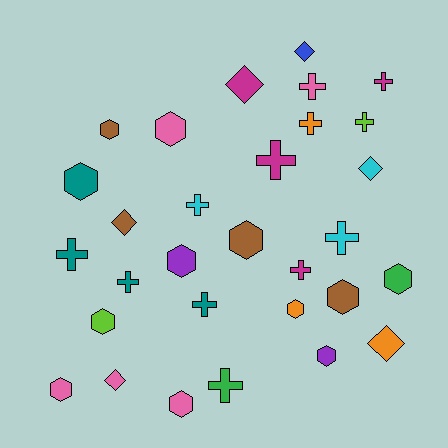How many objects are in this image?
There are 30 objects.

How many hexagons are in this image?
There are 12 hexagons.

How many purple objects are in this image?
There are 2 purple objects.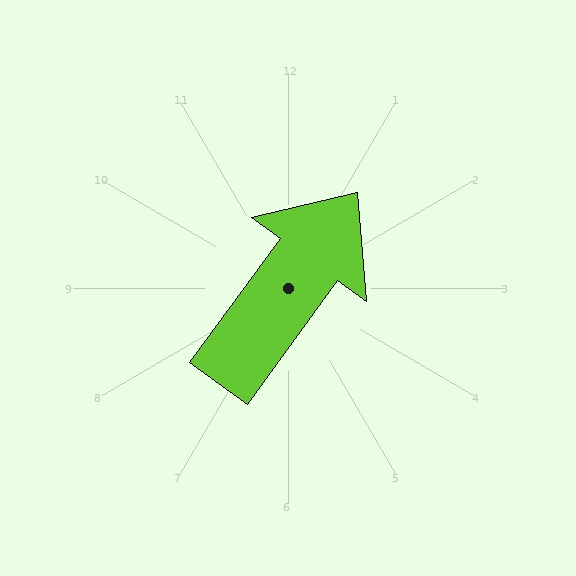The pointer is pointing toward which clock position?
Roughly 1 o'clock.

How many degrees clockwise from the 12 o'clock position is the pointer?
Approximately 36 degrees.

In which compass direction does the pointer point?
Northeast.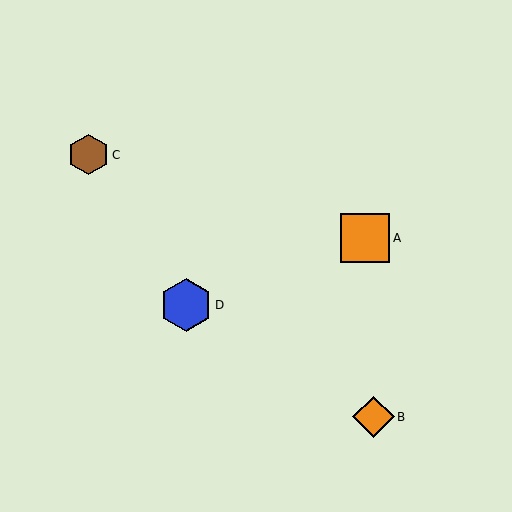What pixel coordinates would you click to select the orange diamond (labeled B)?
Click at (373, 417) to select the orange diamond B.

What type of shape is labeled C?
Shape C is a brown hexagon.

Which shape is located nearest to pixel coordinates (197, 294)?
The blue hexagon (labeled D) at (186, 305) is nearest to that location.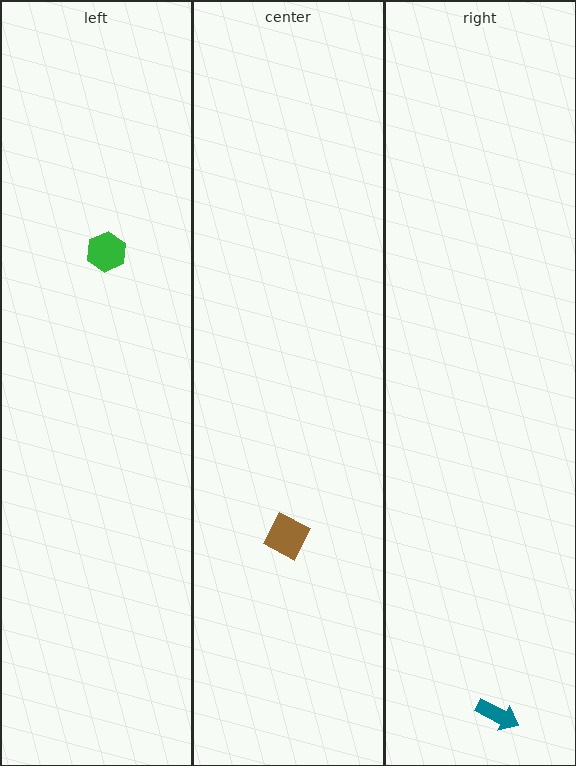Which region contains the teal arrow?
The right region.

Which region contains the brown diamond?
The center region.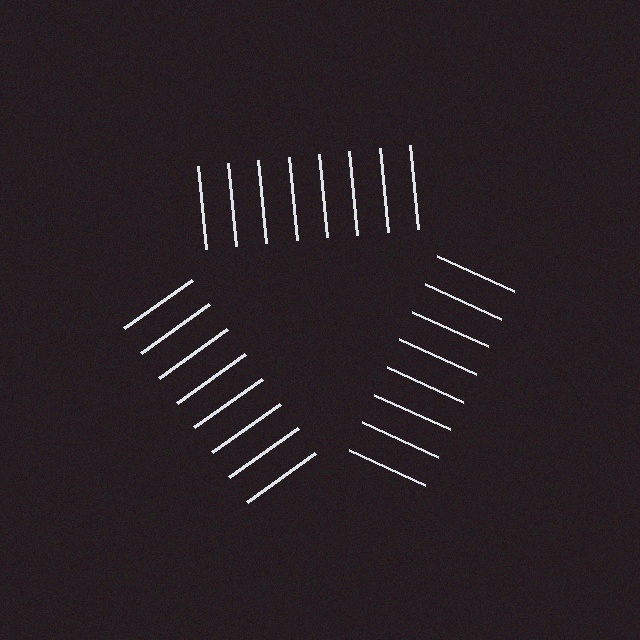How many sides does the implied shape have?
3 sides — the line-ends trace a triangle.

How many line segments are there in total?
24 — 8 along each of the 3 edges.